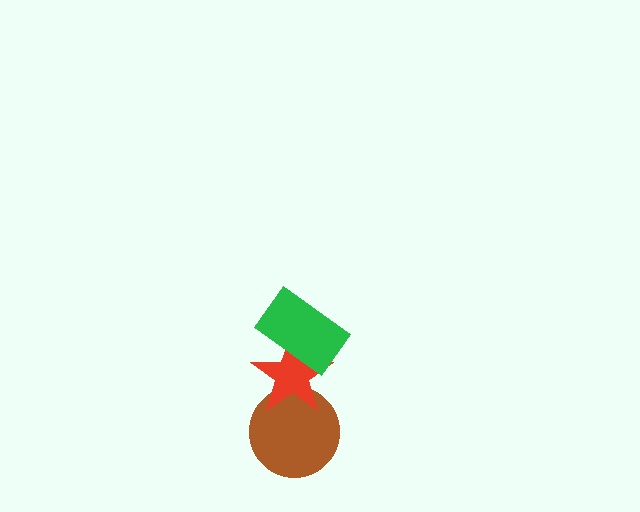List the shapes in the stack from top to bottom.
From top to bottom: the green rectangle, the red star, the brown circle.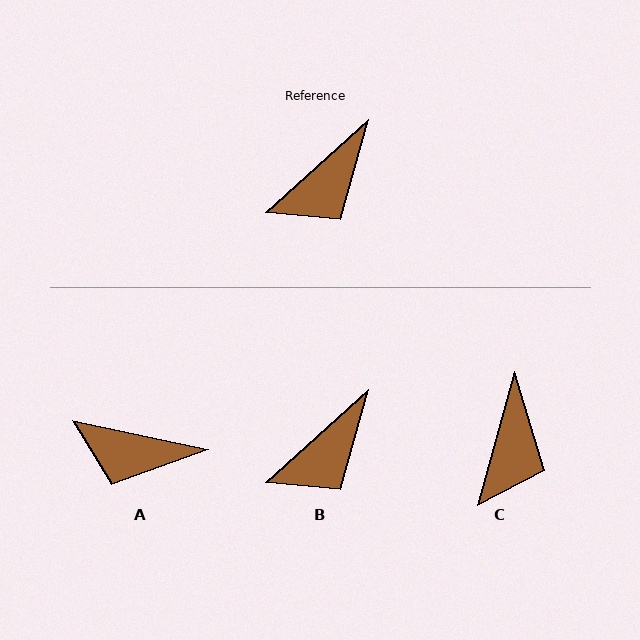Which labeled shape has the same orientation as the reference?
B.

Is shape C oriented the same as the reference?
No, it is off by about 33 degrees.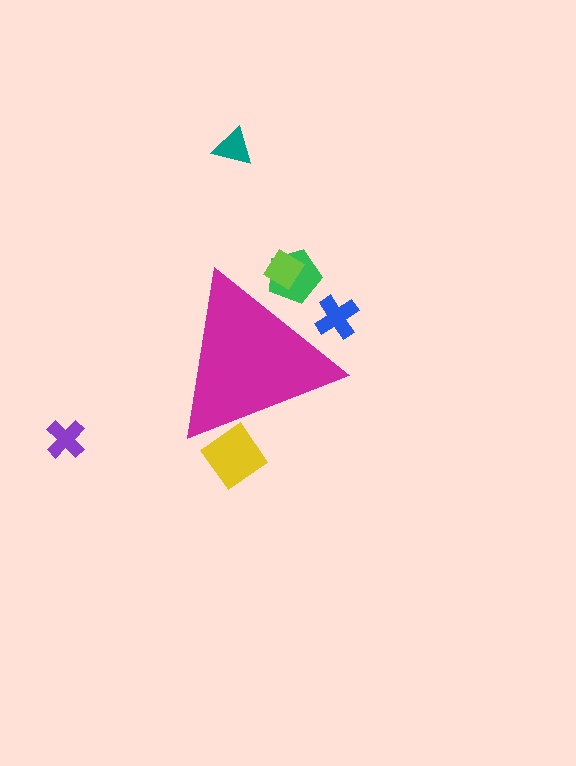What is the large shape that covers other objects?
A magenta triangle.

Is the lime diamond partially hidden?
Yes, the lime diamond is partially hidden behind the magenta triangle.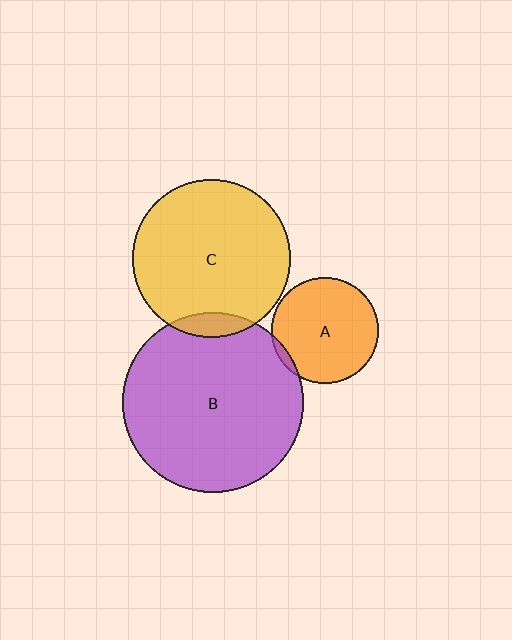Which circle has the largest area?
Circle B (purple).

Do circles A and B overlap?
Yes.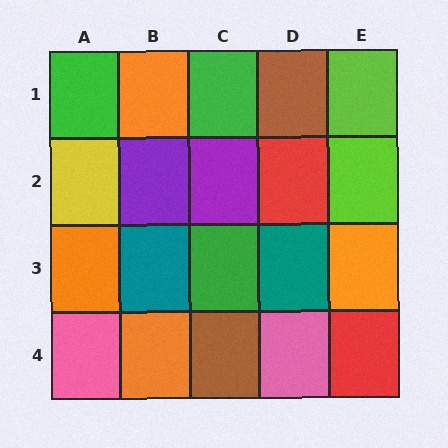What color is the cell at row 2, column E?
Lime.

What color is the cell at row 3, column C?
Green.